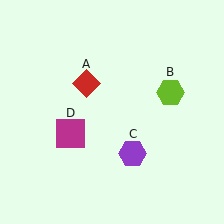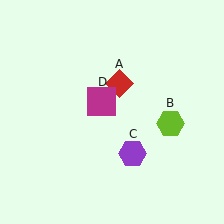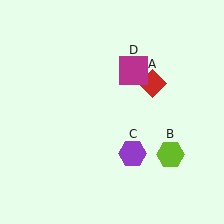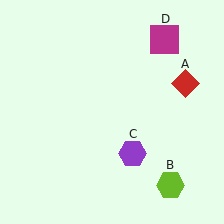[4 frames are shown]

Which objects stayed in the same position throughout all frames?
Purple hexagon (object C) remained stationary.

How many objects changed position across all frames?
3 objects changed position: red diamond (object A), lime hexagon (object B), magenta square (object D).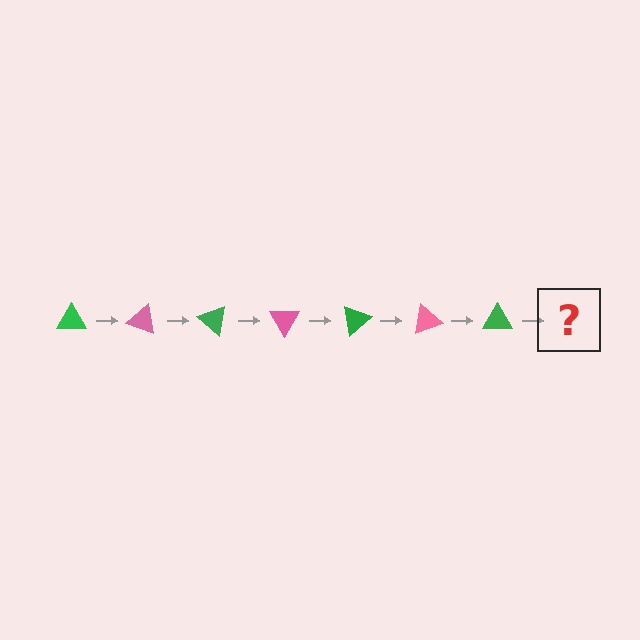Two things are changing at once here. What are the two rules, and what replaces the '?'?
The two rules are that it rotates 20 degrees each step and the color cycles through green and pink. The '?' should be a pink triangle, rotated 140 degrees from the start.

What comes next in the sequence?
The next element should be a pink triangle, rotated 140 degrees from the start.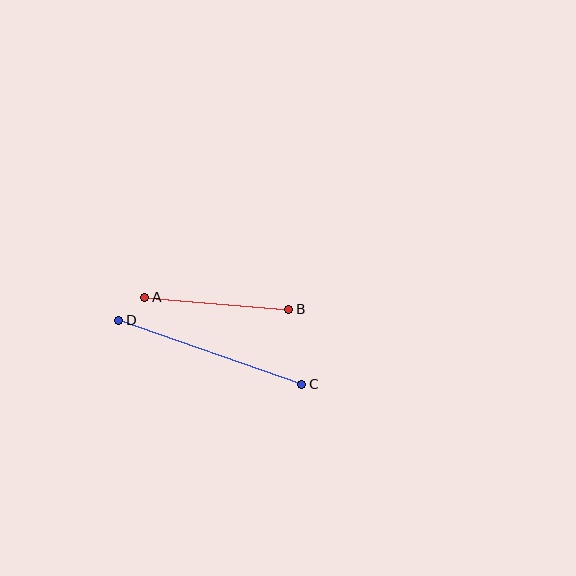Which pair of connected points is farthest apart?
Points C and D are farthest apart.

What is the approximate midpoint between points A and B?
The midpoint is at approximately (217, 303) pixels.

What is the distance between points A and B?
The distance is approximately 145 pixels.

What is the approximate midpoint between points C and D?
The midpoint is at approximately (210, 352) pixels.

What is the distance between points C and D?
The distance is approximately 194 pixels.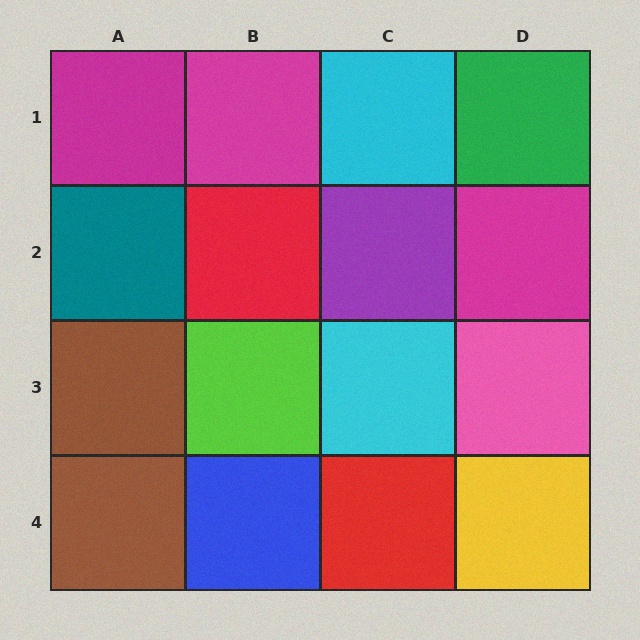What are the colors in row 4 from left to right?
Brown, blue, red, yellow.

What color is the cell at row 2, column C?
Purple.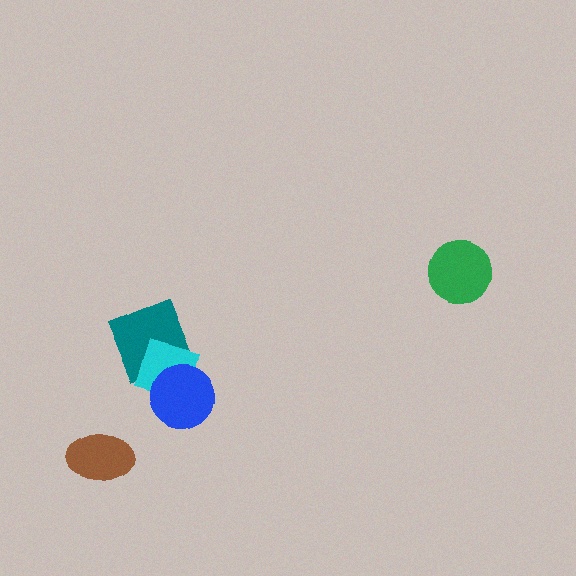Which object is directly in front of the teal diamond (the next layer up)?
The cyan diamond is directly in front of the teal diamond.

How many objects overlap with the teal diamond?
2 objects overlap with the teal diamond.